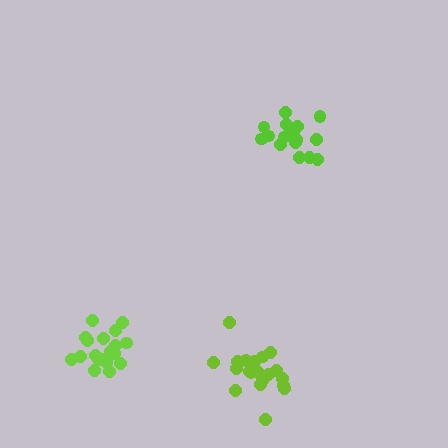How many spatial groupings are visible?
There are 3 spatial groupings.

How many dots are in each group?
Group 1: 20 dots, Group 2: 16 dots, Group 3: 20 dots (56 total).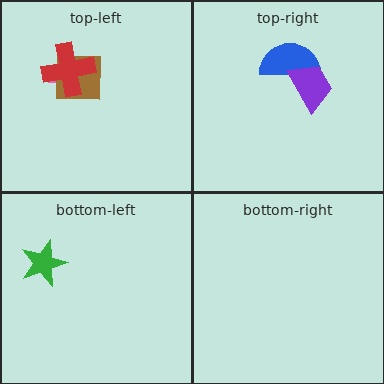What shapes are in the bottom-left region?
The green star.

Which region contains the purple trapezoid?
The top-right region.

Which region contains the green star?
The bottom-left region.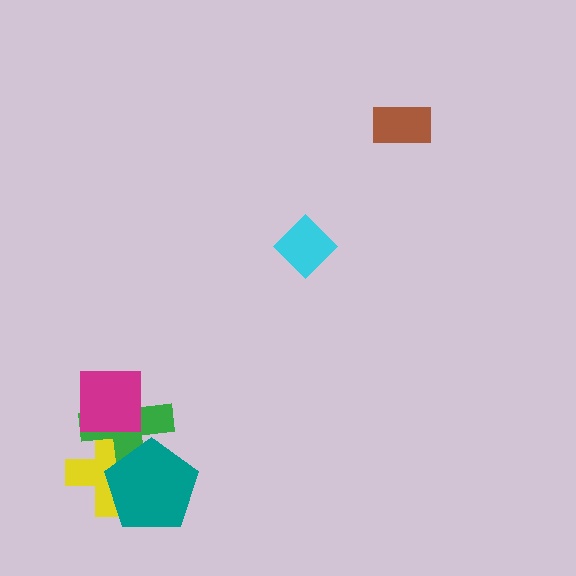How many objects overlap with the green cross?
3 objects overlap with the green cross.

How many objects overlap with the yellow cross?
2 objects overlap with the yellow cross.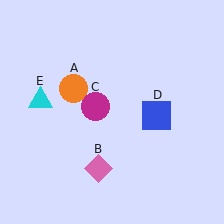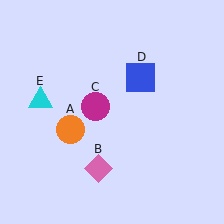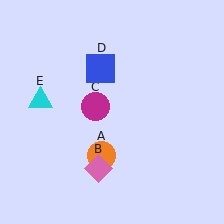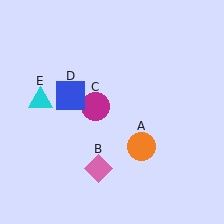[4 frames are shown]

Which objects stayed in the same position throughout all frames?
Pink diamond (object B) and magenta circle (object C) and cyan triangle (object E) remained stationary.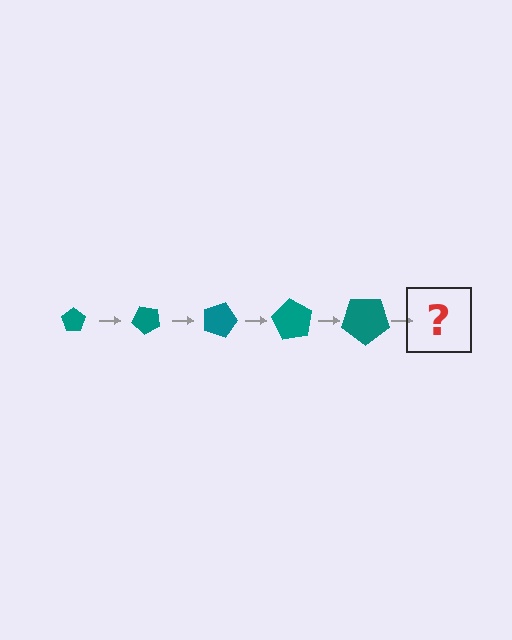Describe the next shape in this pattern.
It should be a pentagon, larger than the previous one and rotated 225 degrees from the start.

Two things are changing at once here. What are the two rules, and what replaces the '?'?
The two rules are that the pentagon grows larger each step and it rotates 45 degrees each step. The '?' should be a pentagon, larger than the previous one and rotated 225 degrees from the start.